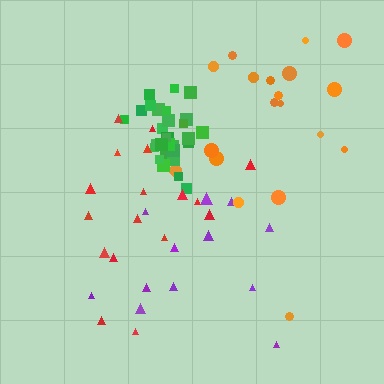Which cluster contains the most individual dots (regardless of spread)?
Green (30).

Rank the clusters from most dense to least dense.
green, red, purple, orange.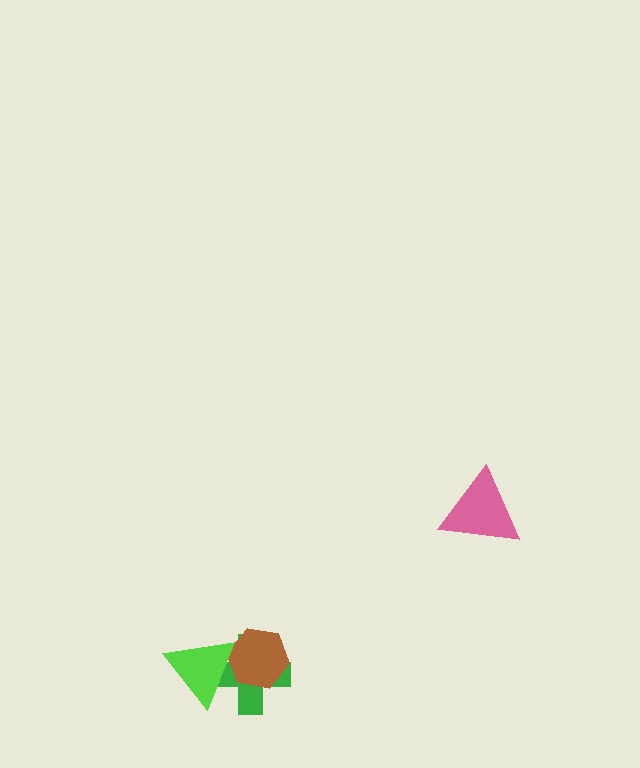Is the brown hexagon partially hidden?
Yes, it is partially covered by another shape.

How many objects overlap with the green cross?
2 objects overlap with the green cross.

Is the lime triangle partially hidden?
No, no other shape covers it.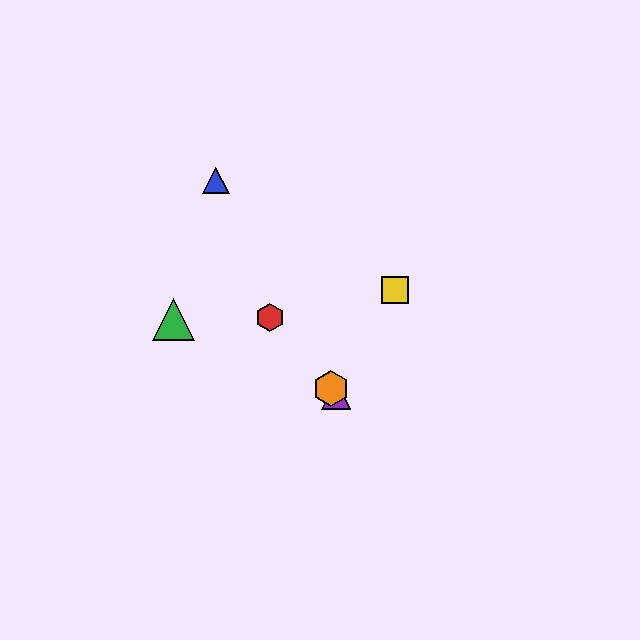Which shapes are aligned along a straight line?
The red hexagon, the purple triangle, the orange hexagon are aligned along a straight line.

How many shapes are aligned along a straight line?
3 shapes (the red hexagon, the purple triangle, the orange hexagon) are aligned along a straight line.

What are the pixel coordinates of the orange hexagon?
The orange hexagon is at (331, 389).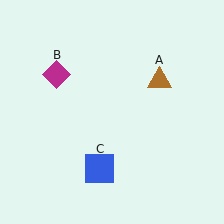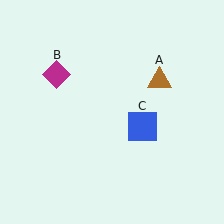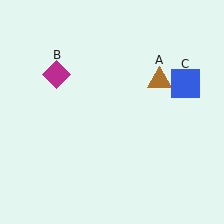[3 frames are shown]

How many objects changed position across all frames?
1 object changed position: blue square (object C).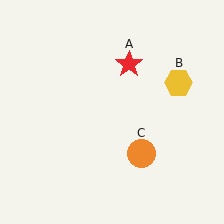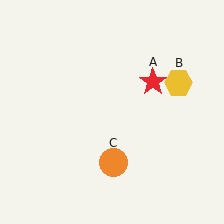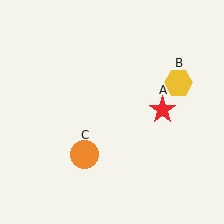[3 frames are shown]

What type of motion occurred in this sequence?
The red star (object A), orange circle (object C) rotated clockwise around the center of the scene.